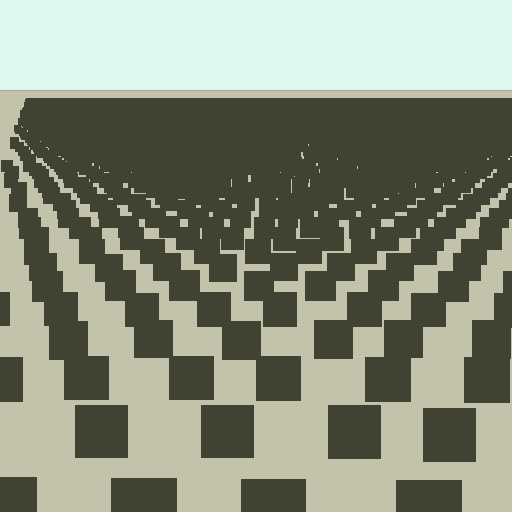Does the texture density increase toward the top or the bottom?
Density increases toward the top.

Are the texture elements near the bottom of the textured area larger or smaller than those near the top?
Larger. Near the bottom, elements are closer to the viewer and appear at a bigger on-screen size.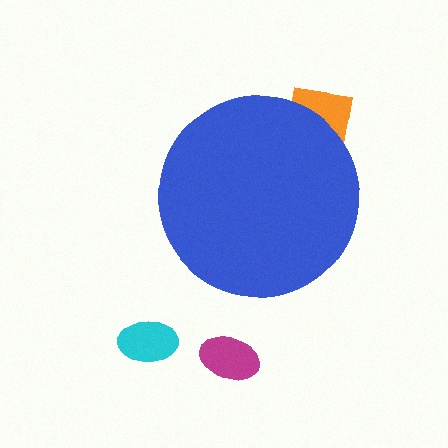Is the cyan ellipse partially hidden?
No, the cyan ellipse is fully visible.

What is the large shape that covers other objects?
A blue circle.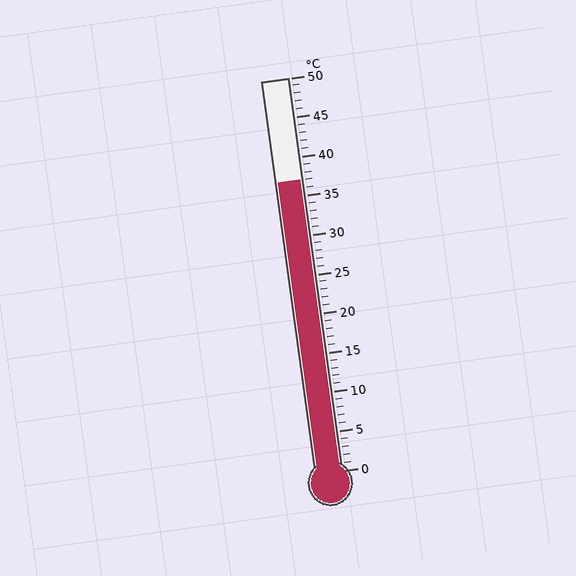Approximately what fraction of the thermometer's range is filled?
The thermometer is filled to approximately 75% of its range.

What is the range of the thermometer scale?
The thermometer scale ranges from 0°C to 50°C.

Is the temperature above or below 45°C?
The temperature is below 45°C.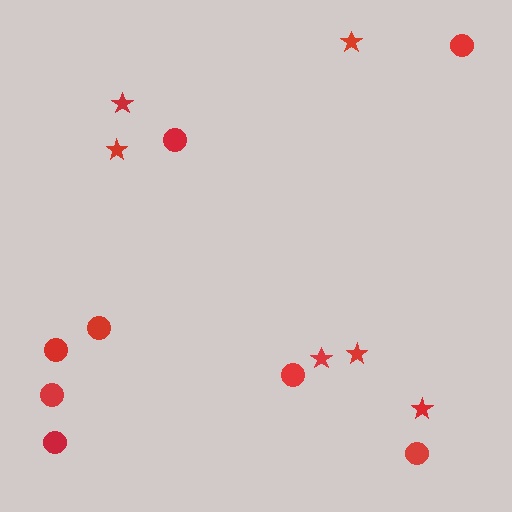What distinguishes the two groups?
There are 2 groups: one group of stars (6) and one group of circles (8).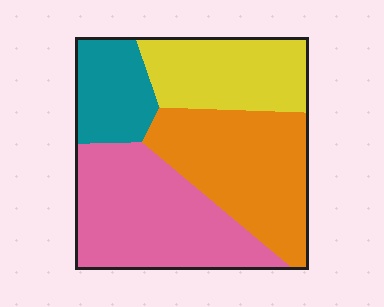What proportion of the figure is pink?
Pink covers roughly 35% of the figure.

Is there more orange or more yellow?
Orange.